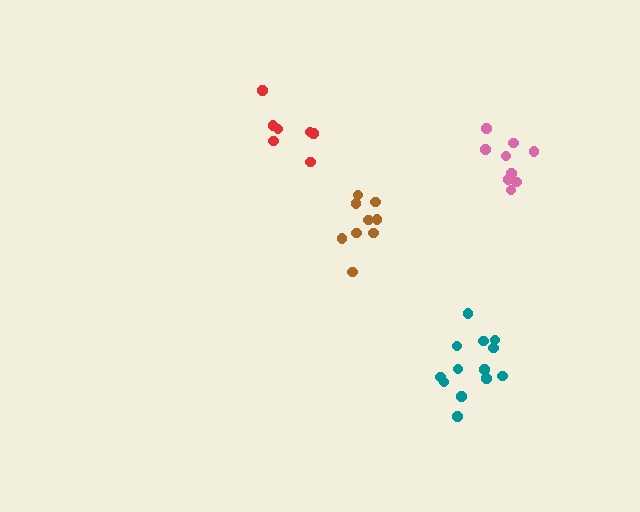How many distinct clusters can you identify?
There are 4 distinct clusters.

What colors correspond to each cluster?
The clusters are colored: teal, red, brown, pink.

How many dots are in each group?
Group 1: 13 dots, Group 2: 7 dots, Group 3: 9 dots, Group 4: 9 dots (38 total).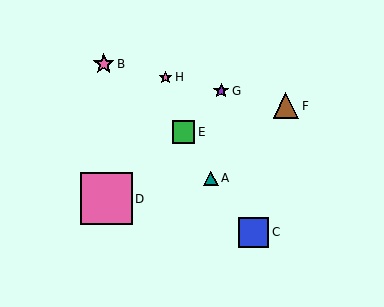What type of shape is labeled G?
Shape G is a purple star.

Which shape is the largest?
The pink square (labeled D) is the largest.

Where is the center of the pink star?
The center of the pink star is at (165, 77).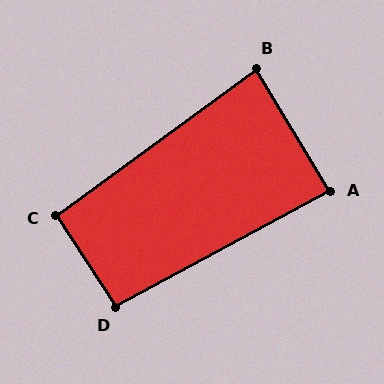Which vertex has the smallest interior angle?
B, at approximately 85 degrees.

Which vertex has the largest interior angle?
D, at approximately 95 degrees.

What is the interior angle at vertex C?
Approximately 93 degrees (approximately right).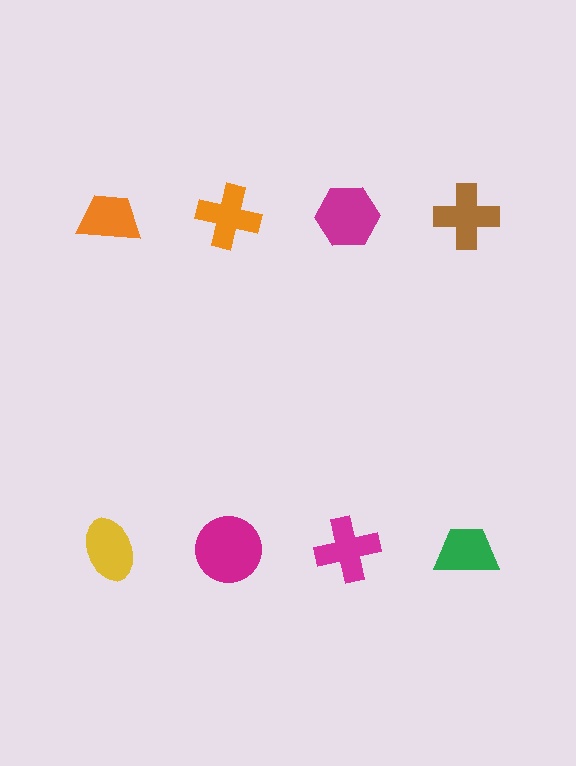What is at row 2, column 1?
A yellow ellipse.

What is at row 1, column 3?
A magenta hexagon.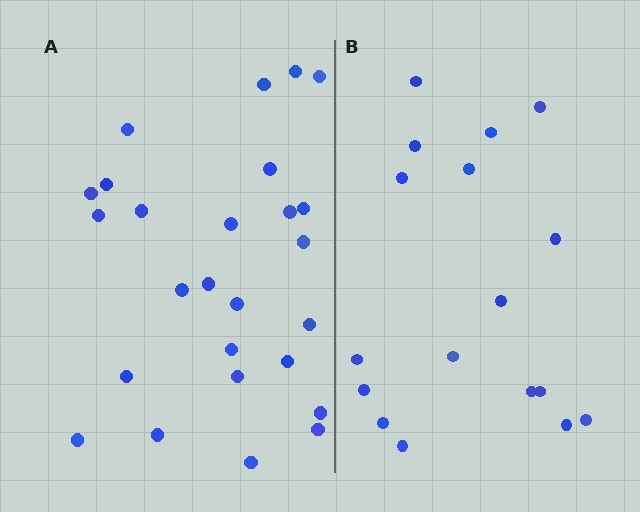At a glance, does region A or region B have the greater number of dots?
Region A (the left region) has more dots.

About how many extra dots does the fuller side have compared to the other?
Region A has roughly 8 or so more dots than region B.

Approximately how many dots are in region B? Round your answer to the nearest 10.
About 20 dots. (The exact count is 17, which rounds to 20.)